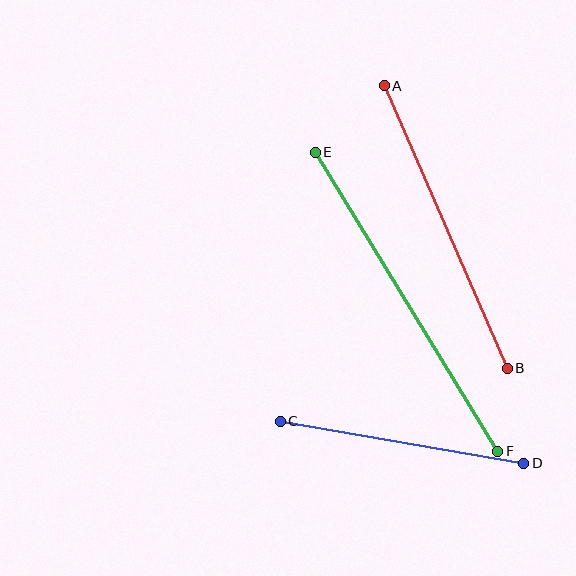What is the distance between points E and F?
The distance is approximately 350 pixels.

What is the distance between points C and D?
The distance is approximately 247 pixels.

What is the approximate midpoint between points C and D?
The midpoint is at approximately (402, 442) pixels.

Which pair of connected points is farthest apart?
Points E and F are farthest apart.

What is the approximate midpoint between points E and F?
The midpoint is at approximately (406, 302) pixels.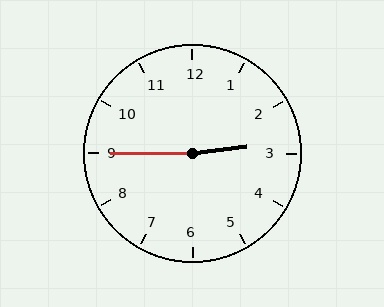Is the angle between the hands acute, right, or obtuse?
It is obtuse.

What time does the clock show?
2:45.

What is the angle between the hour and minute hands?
Approximately 172 degrees.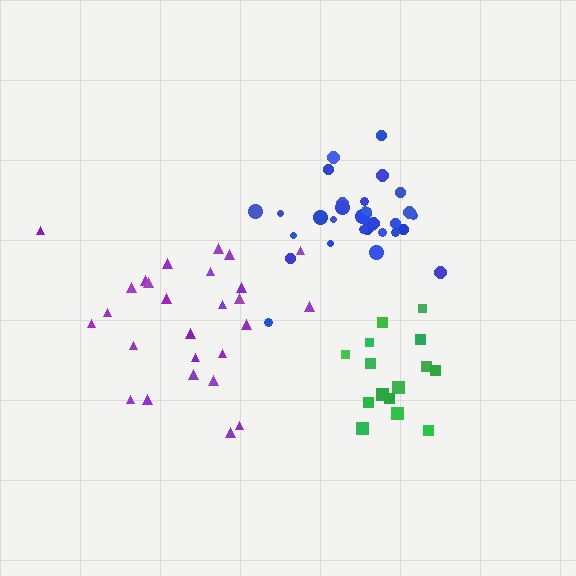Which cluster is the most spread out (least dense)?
Purple.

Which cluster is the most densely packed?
Blue.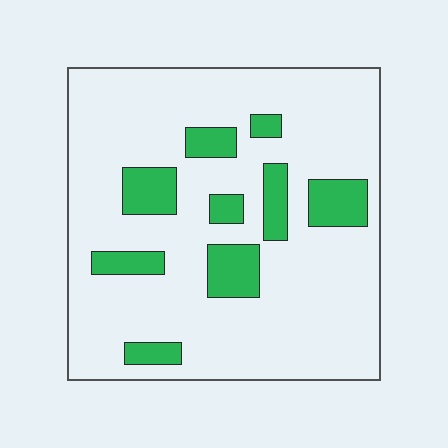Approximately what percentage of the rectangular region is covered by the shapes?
Approximately 15%.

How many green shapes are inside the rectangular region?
9.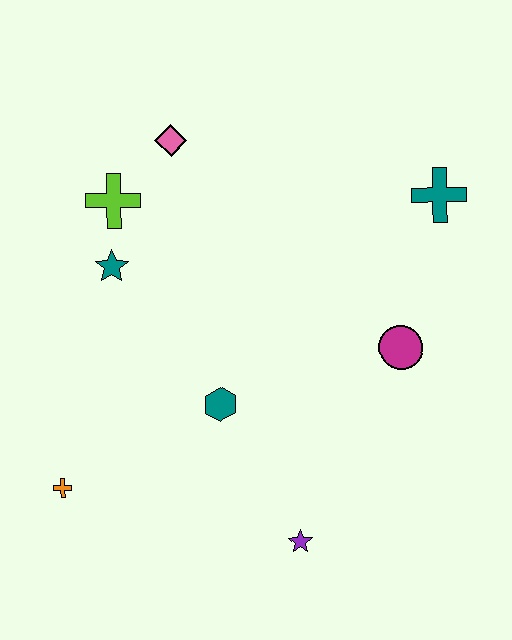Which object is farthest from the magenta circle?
The orange cross is farthest from the magenta circle.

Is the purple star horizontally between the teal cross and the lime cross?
Yes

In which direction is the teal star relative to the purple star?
The teal star is above the purple star.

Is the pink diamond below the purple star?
No